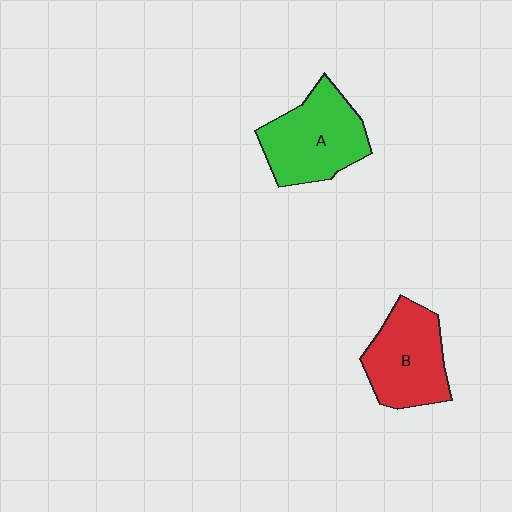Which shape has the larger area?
Shape A (green).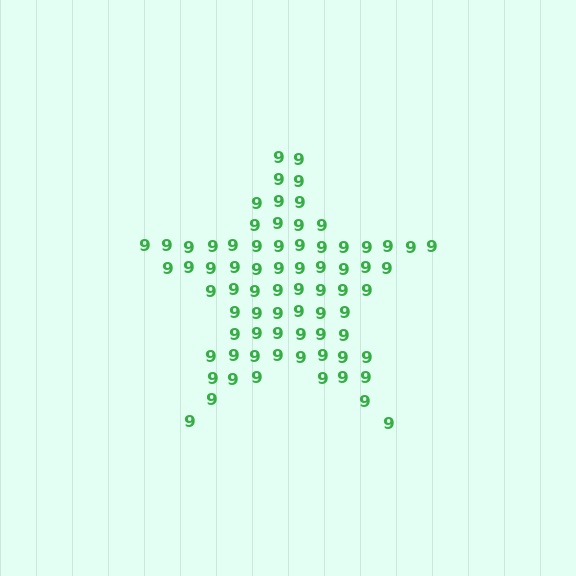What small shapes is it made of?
It is made of small digit 9's.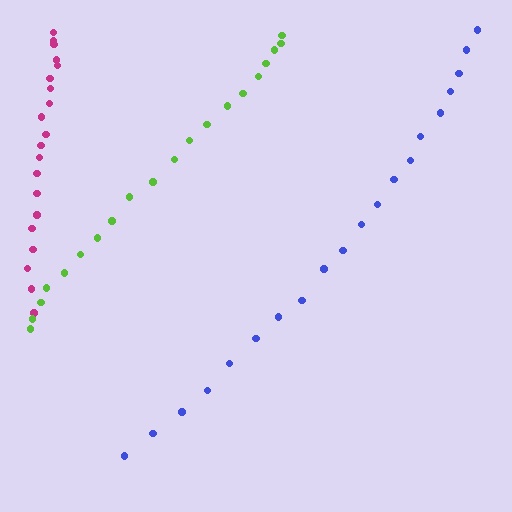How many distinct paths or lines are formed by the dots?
There are 3 distinct paths.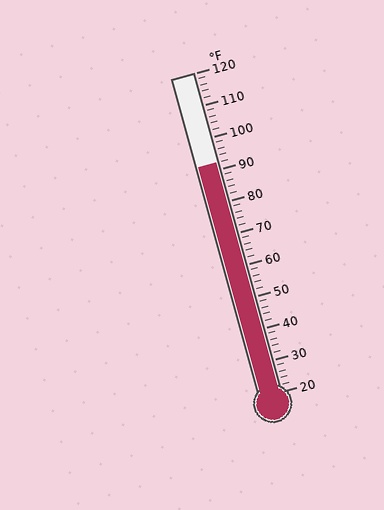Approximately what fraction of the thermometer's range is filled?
The thermometer is filled to approximately 70% of its range.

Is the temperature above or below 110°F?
The temperature is below 110°F.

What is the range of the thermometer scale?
The thermometer scale ranges from 20°F to 120°F.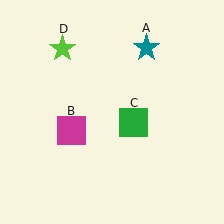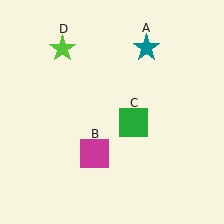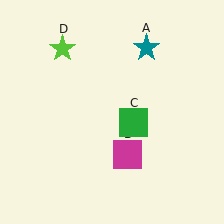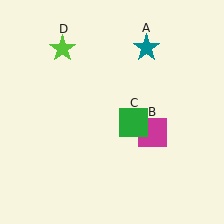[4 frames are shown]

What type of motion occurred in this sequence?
The magenta square (object B) rotated counterclockwise around the center of the scene.